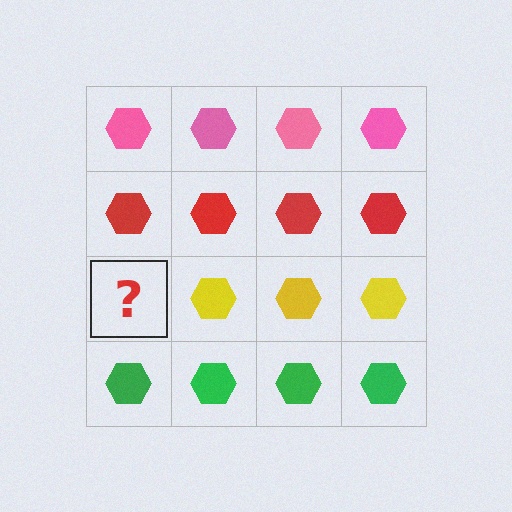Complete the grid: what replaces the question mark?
The question mark should be replaced with a yellow hexagon.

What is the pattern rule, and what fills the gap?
The rule is that each row has a consistent color. The gap should be filled with a yellow hexagon.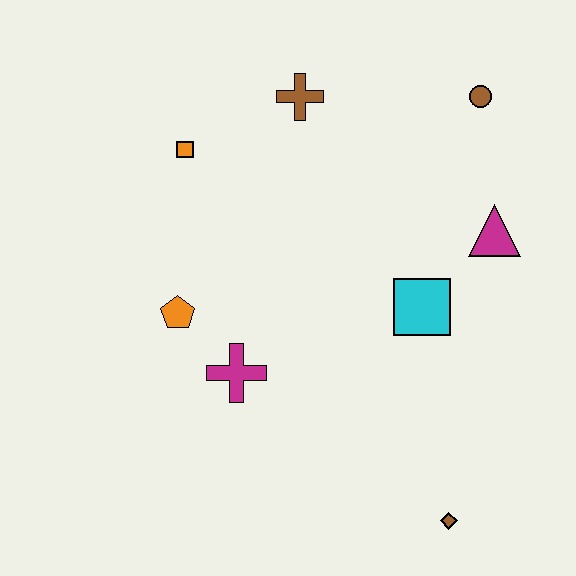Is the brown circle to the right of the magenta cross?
Yes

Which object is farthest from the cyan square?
The orange square is farthest from the cyan square.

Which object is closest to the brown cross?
The orange square is closest to the brown cross.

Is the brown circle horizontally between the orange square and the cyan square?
No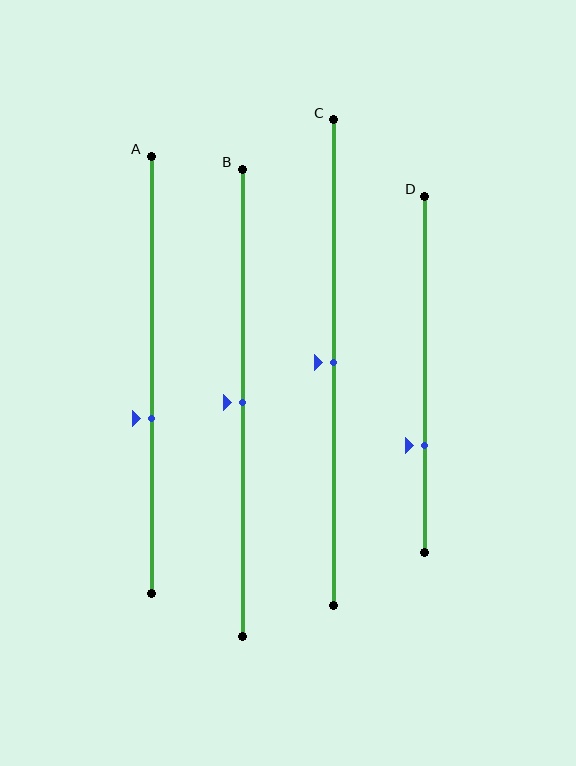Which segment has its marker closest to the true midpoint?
Segment B has its marker closest to the true midpoint.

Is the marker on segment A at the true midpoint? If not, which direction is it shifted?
No, the marker on segment A is shifted downward by about 10% of the segment length.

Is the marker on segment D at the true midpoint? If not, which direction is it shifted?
No, the marker on segment D is shifted downward by about 20% of the segment length.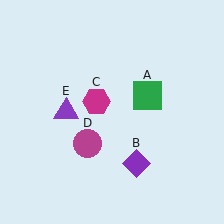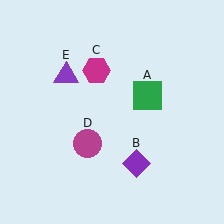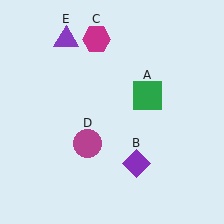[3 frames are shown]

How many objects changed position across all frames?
2 objects changed position: magenta hexagon (object C), purple triangle (object E).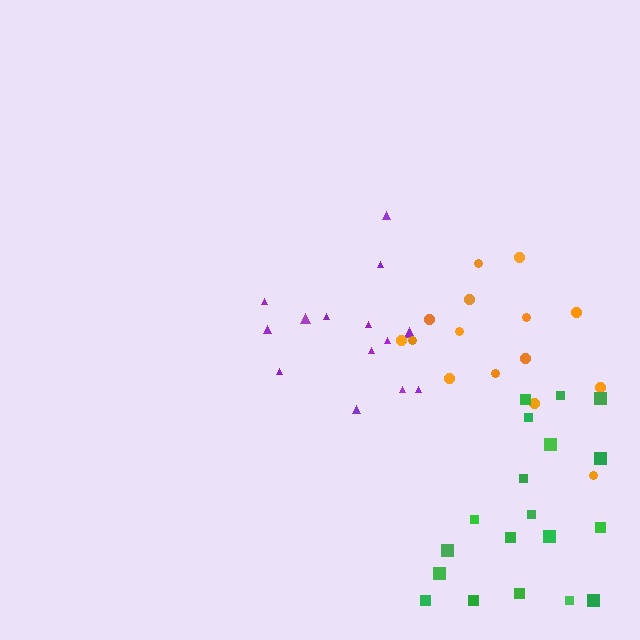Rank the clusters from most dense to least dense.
purple, green, orange.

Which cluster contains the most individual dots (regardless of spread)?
Green (19).